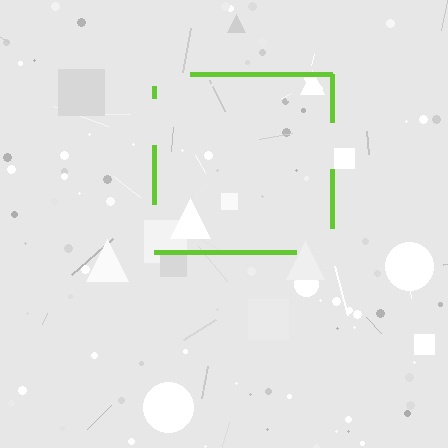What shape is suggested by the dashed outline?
The dashed outline suggests a square.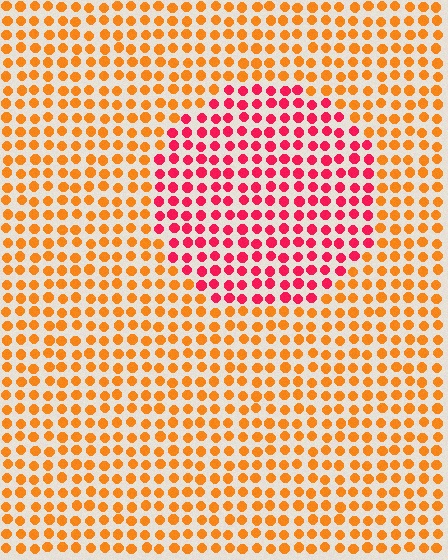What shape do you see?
I see a circle.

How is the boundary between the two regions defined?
The boundary is defined purely by a slight shift in hue (about 46 degrees). Spacing, size, and orientation are identical on both sides.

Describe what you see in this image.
The image is filled with small orange elements in a uniform arrangement. A circle-shaped region is visible where the elements are tinted to a slightly different hue, forming a subtle color boundary.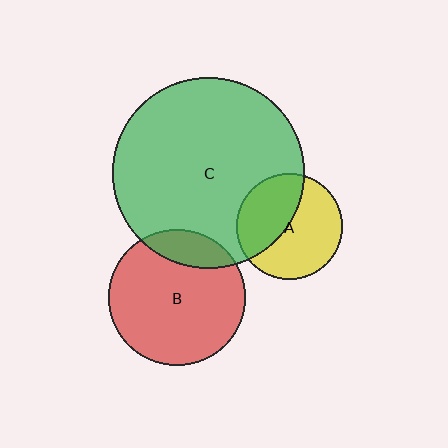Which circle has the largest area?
Circle C (green).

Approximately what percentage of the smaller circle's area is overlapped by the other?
Approximately 15%.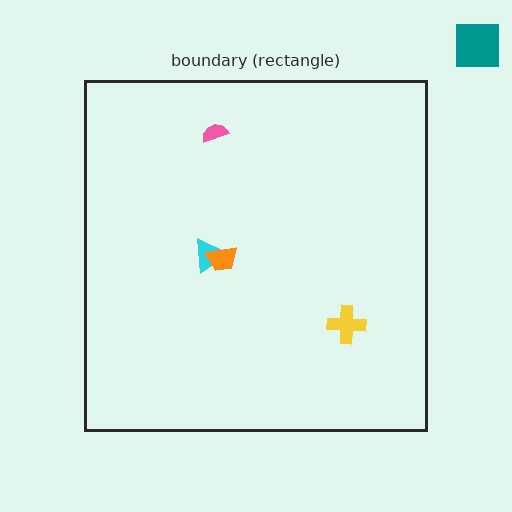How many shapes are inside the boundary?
4 inside, 1 outside.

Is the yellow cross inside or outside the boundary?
Inside.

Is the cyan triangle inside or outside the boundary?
Inside.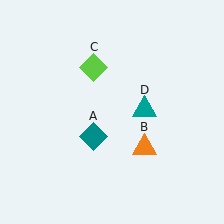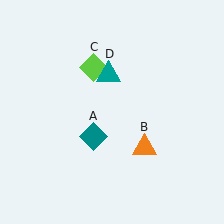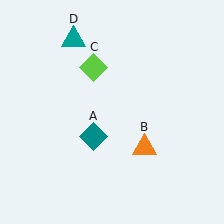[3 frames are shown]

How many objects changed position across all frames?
1 object changed position: teal triangle (object D).